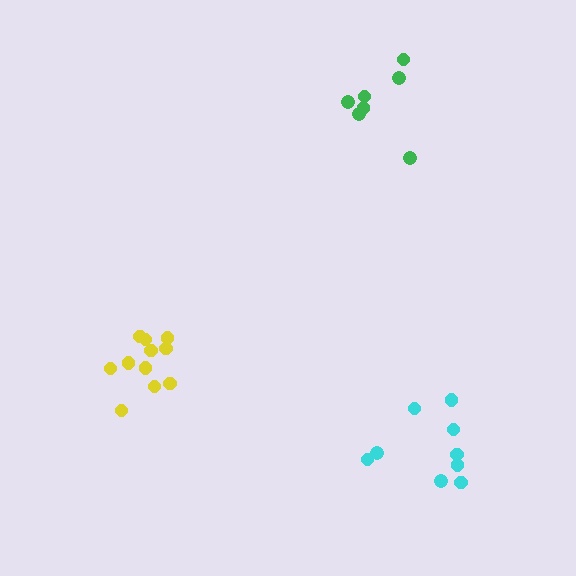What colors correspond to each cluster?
The clusters are colored: green, yellow, cyan.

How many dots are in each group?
Group 1: 7 dots, Group 2: 11 dots, Group 3: 9 dots (27 total).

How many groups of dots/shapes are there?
There are 3 groups.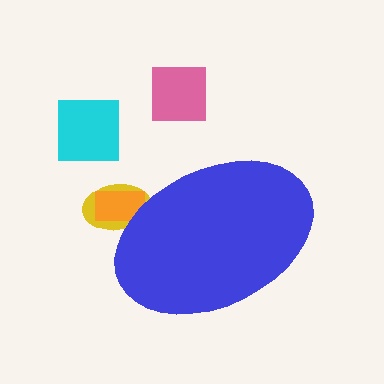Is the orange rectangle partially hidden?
Yes, the orange rectangle is partially hidden behind the blue ellipse.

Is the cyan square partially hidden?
No, the cyan square is fully visible.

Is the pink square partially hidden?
No, the pink square is fully visible.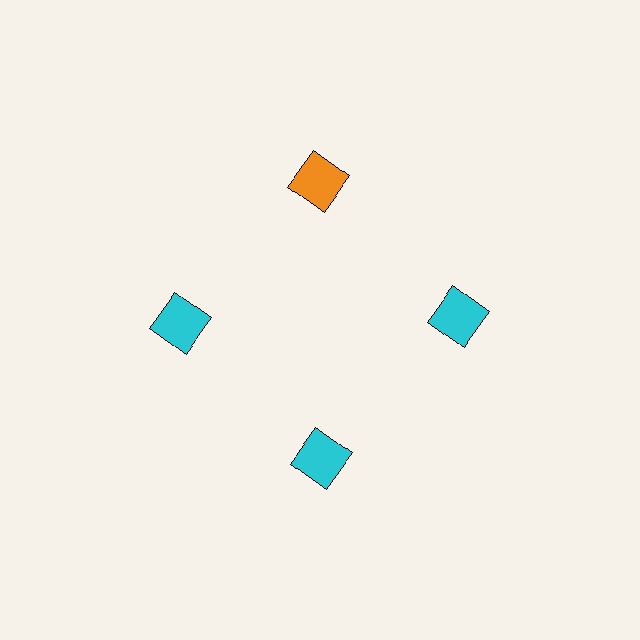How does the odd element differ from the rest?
It has a different color: orange instead of cyan.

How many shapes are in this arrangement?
There are 4 shapes arranged in a ring pattern.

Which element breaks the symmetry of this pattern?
The orange square at roughly the 12 o'clock position breaks the symmetry. All other shapes are cyan squares.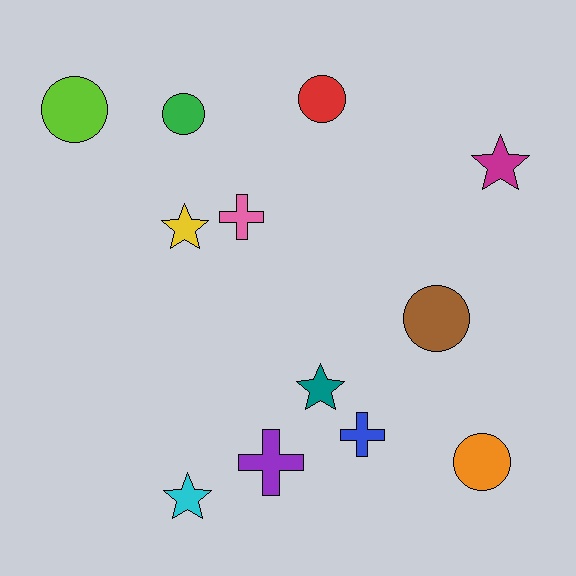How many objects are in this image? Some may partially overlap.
There are 12 objects.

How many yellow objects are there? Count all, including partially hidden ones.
There is 1 yellow object.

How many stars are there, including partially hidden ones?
There are 4 stars.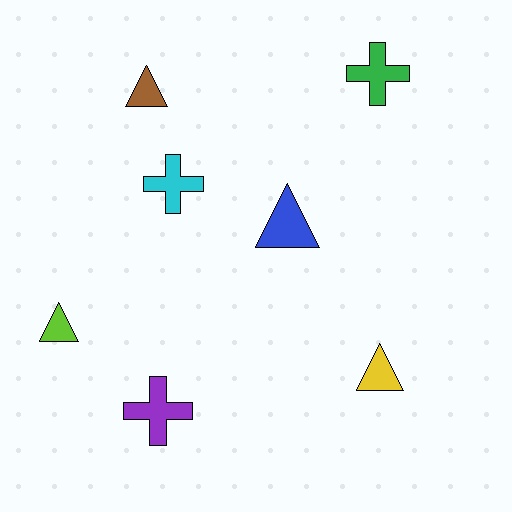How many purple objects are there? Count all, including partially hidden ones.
There is 1 purple object.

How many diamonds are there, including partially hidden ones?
There are no diamonds.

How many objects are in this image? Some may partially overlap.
There are 7 objects.